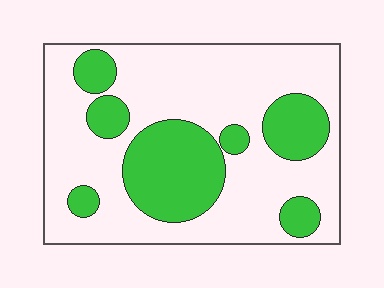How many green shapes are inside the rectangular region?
7.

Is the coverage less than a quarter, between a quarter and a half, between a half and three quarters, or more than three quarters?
Between a quarter and a half.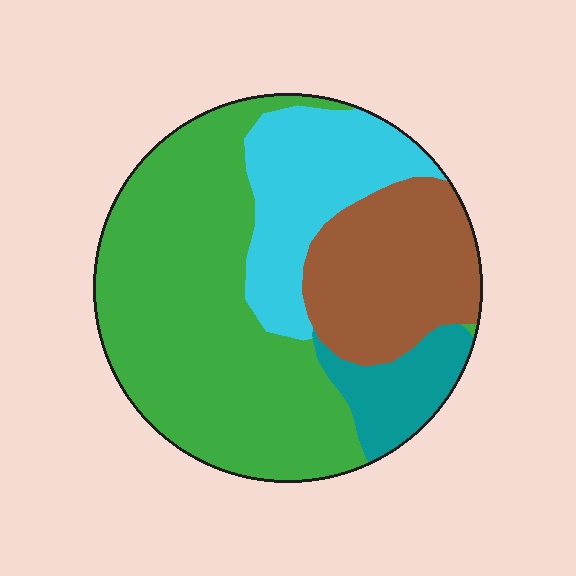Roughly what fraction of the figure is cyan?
Cyan covers about 20% of the figure.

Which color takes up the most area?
Green, at roughly 50%.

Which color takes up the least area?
Teal, at roughly 10%.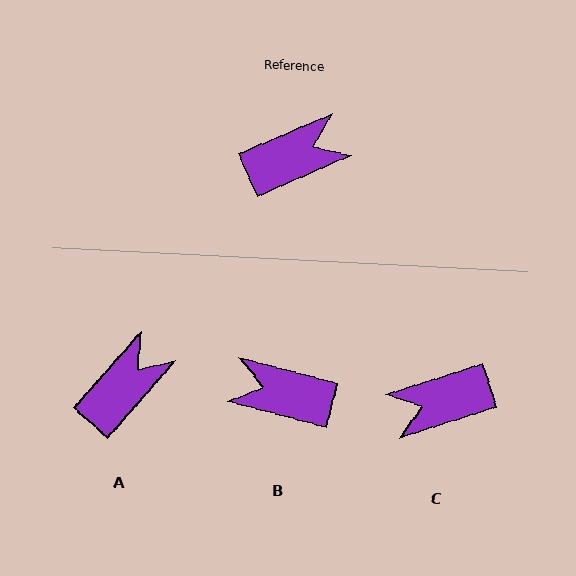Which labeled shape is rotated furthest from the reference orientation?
C, about 174 degrees away.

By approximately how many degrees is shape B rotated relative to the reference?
Approximately 142 degrees counter-clockwise.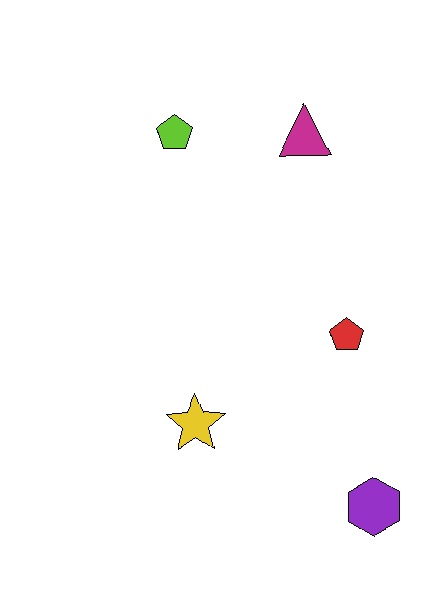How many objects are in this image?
There are 5 objects.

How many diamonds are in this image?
There are no diamonds.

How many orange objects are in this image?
There are no orange objects.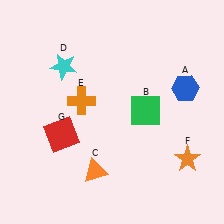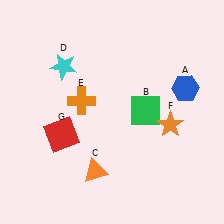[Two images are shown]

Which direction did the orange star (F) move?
The orange star (F) moved up.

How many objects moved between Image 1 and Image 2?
1 object moved between the two images.